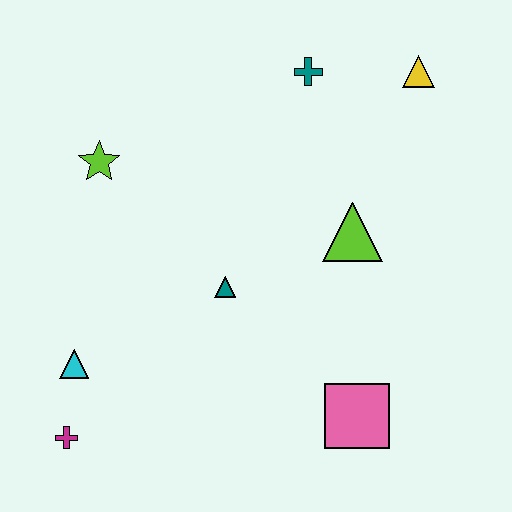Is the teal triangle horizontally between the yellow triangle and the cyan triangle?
Yes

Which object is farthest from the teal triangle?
The yellow triangle is farthest from the teal triangle.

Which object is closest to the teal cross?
The yellow triangle is closest to the teal cross.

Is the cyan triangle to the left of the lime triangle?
Yes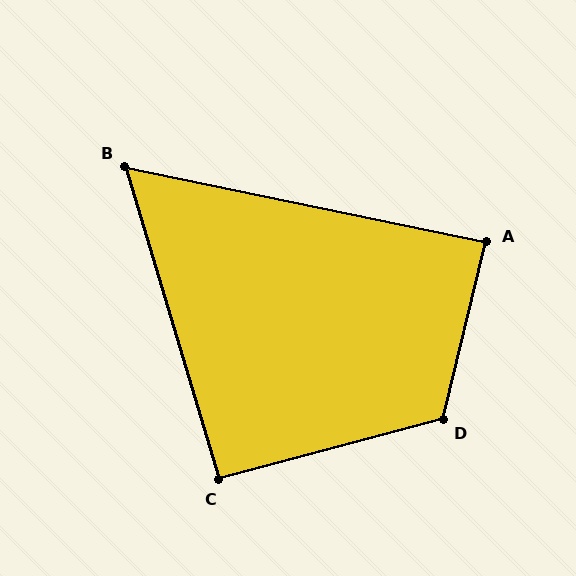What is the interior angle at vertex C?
Approximately 92 degrees (approximately right).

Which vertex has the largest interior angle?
D, at approximately 118 degrees.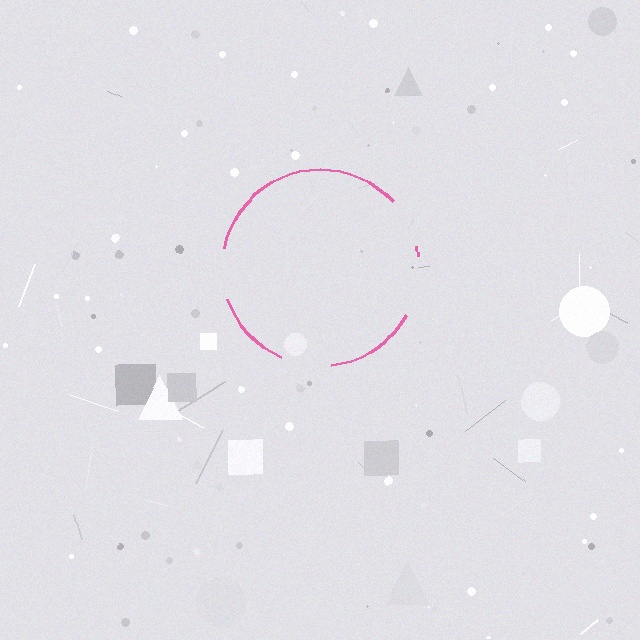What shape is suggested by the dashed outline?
The dashed outline suggests a circle.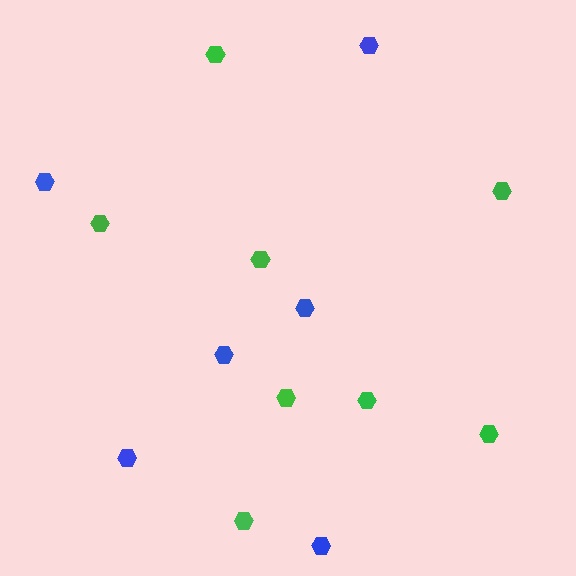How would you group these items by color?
There are 2 groups: one group of blue hexagons (6) and one group of green hexagons (8).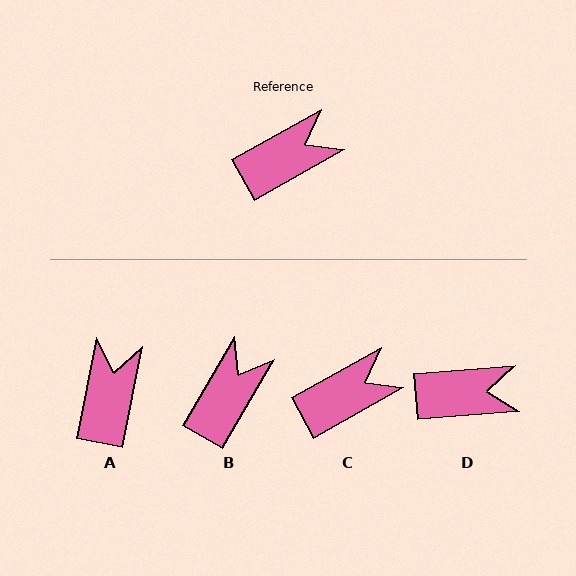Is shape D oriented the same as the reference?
No, it is off by about 25 degrees.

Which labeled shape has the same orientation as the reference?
C.